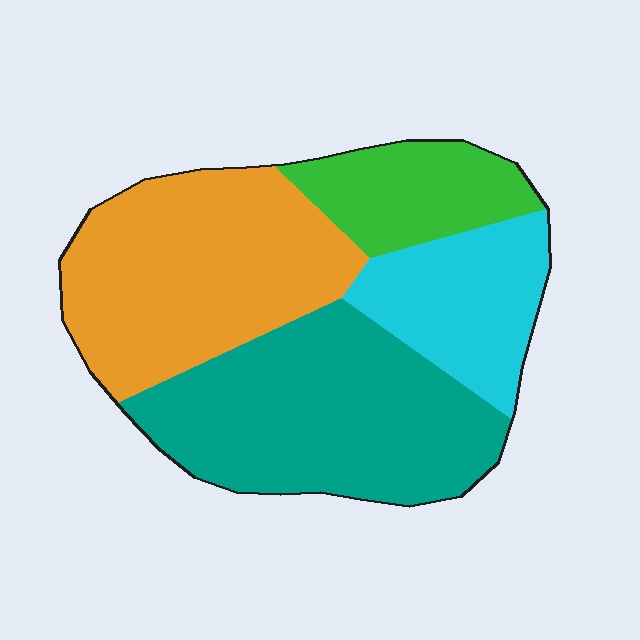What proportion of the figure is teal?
Teal takes up about three eighths (3/8) of the figure.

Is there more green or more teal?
Teal.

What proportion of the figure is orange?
Orange covers 33% of the figure.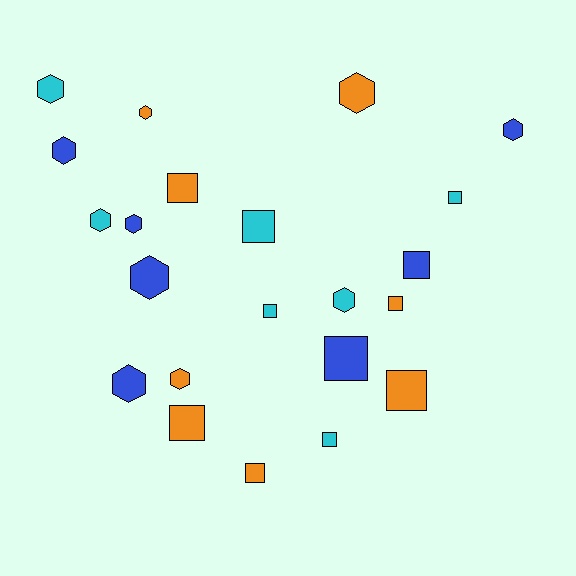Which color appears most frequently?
Orange, with 8 objects.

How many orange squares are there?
There are 5 orange squares.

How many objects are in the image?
There are 22 objects.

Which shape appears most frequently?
Hexagon, with 11 objects.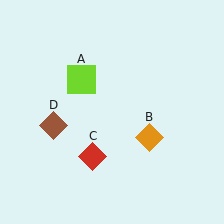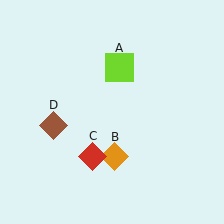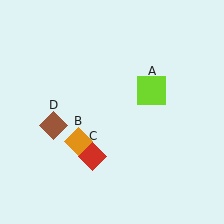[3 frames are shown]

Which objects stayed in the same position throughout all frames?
Red diamond (object C) and brown diamond (object D) remained stationary.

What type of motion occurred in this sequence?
The lime square (object A), orange diamond (object B) rotated clockwise around the center of the scene.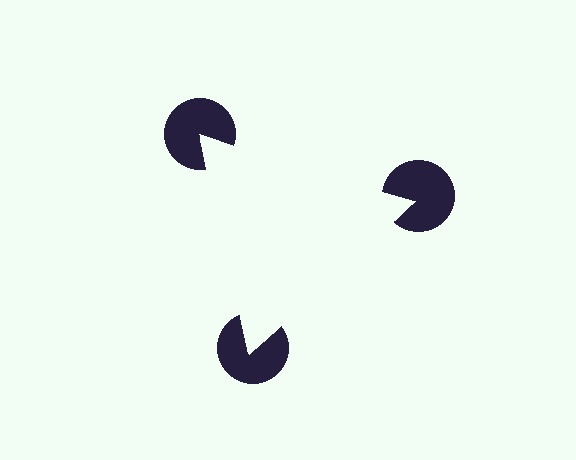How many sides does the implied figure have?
3 sides.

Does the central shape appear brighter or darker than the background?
It typically appears slightly brighter than the background, even though no actual brightness change is drawn.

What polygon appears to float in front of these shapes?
An illusory triangle — its edges are inferred from the aligned wedge cuts in the pac-man discs, not physically drawn.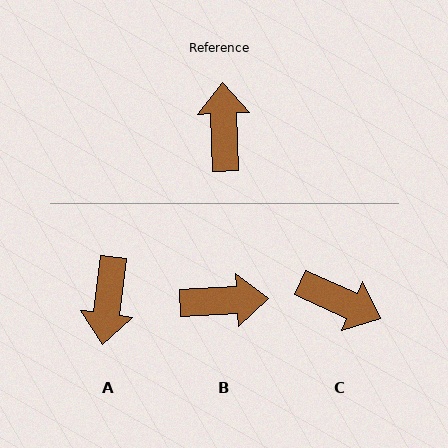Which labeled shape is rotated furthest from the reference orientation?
A, about 171 degrees away.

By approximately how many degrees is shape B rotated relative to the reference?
Approximately 89 degrees clockwise.